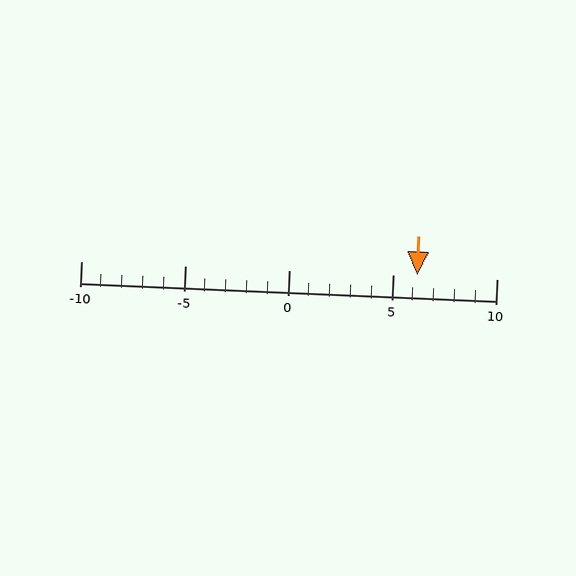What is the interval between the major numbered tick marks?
The major tick marks are spaced 5 units apart.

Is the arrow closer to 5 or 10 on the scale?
The arrow is closer to 5.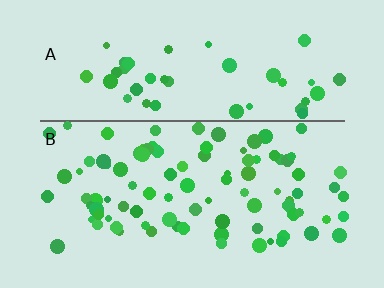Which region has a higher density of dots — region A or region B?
B (the bottom).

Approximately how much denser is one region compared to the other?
Approximately 1.9× — region B over region A.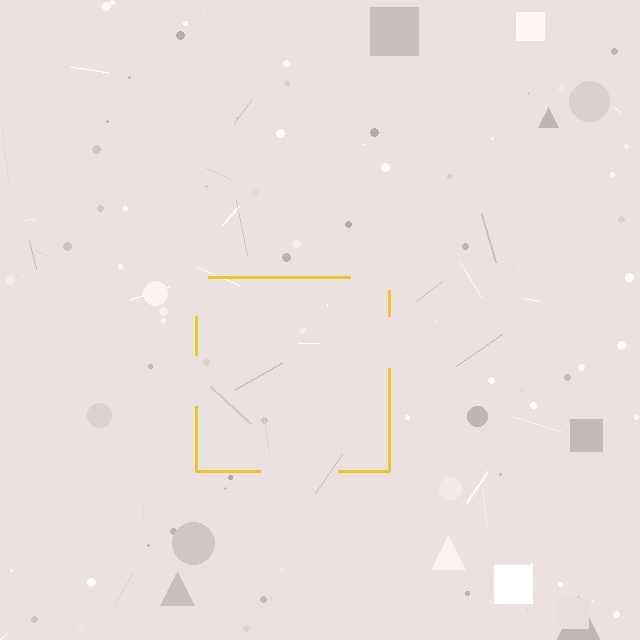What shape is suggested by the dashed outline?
The dashed outline suggests a square.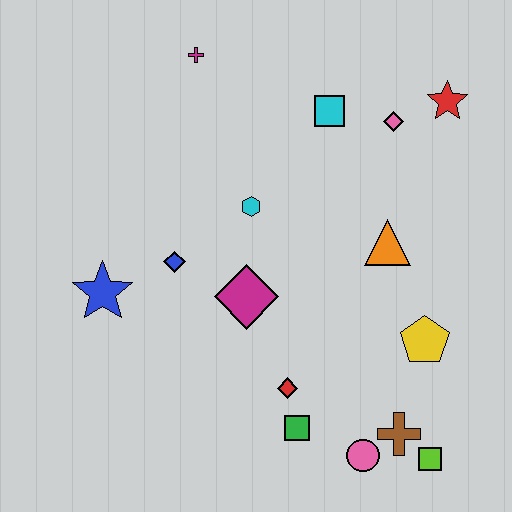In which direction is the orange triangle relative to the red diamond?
The orange triangle is above the red diamond.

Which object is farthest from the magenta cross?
The lime square is farthest from the magenta cross.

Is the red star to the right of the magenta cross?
Yes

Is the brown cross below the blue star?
Yes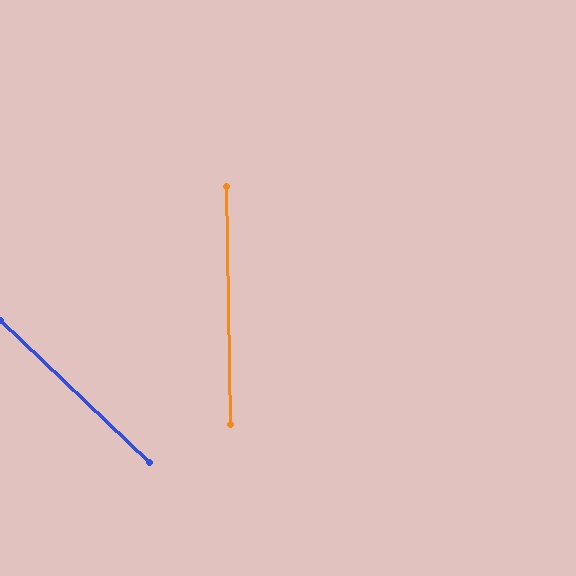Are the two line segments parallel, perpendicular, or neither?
Neither parallel nor perpendicular — they differ by about 45°.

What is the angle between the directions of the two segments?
Approximately 45 degrees.